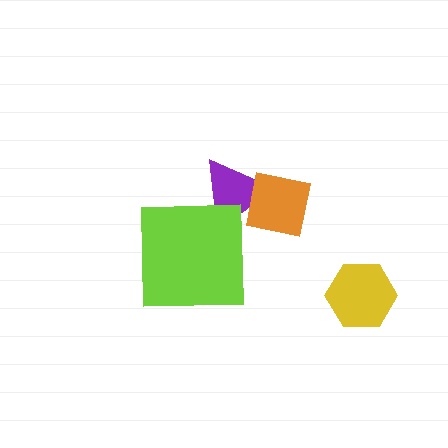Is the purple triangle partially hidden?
Yes, it is partially covered by another shape.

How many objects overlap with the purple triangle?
2 objects overlap with the purple triangle.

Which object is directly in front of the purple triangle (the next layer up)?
The orange square is directly in front of the purple triangle.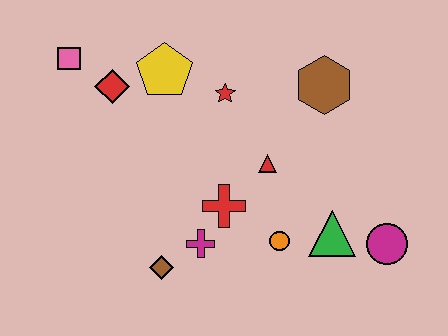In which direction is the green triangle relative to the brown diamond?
The green triangle is to the right of the brown diamond.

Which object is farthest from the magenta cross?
The pink square is farthest from the magenta cross.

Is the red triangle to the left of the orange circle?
Yes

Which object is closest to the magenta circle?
The green triangle is closest to the magenta circle.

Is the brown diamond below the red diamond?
Yes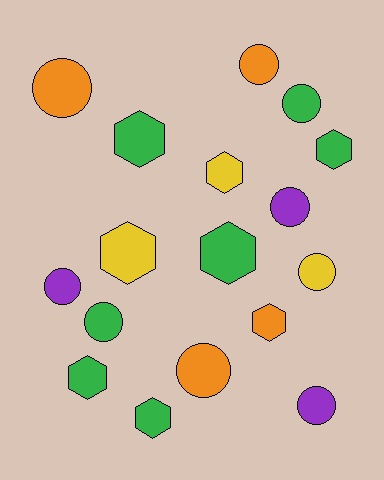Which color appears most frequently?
Green, with 7 objects.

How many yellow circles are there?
There is 1 yellow circle.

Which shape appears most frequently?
Circle, with 9 objects.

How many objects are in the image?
There are 17 objects.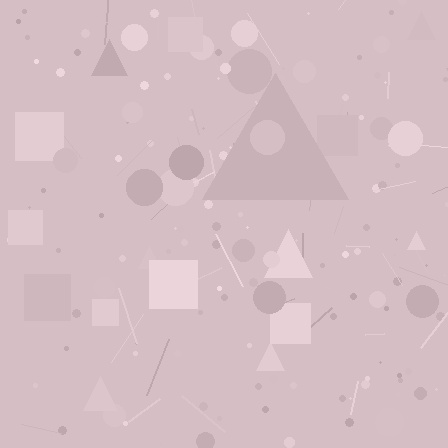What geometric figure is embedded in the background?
A triangle is embedded in the background.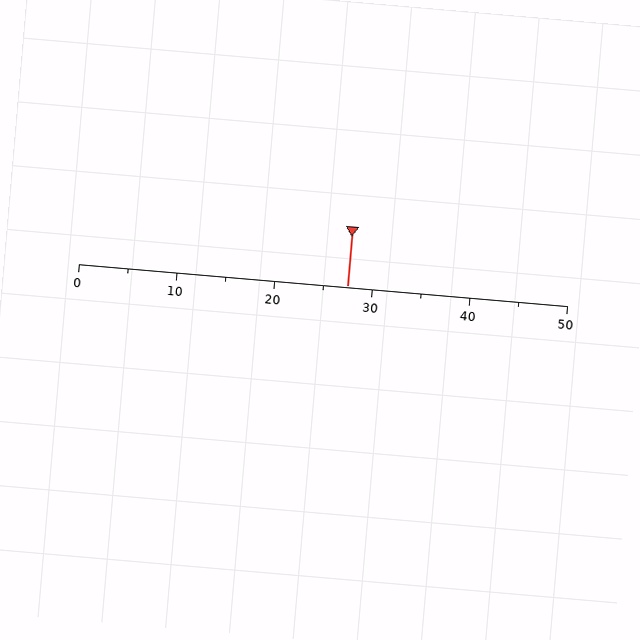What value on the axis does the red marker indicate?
The marker indicates approximately 27.5.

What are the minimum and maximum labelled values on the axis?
The axis runs from 0 to 50.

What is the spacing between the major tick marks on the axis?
The major ticks are spaced 10 apart.